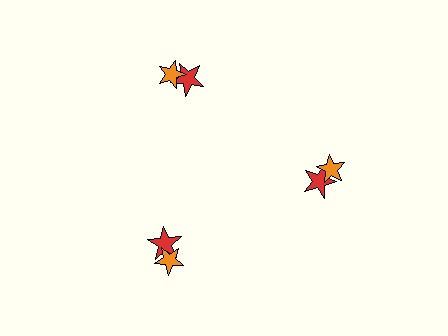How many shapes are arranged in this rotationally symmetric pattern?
There are 6 shapes, arranged in 3 groups of 2.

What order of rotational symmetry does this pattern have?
This pattern has 3-fold rotational symmetry.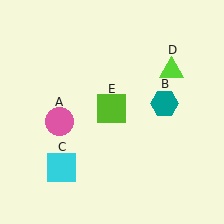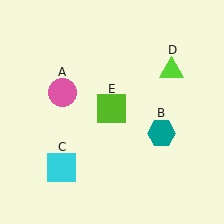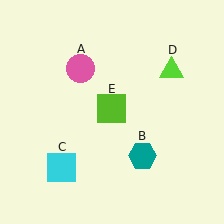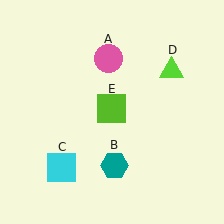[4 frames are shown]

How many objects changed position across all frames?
2 objects changed position: pink circle (object A), teal hexagon (object B).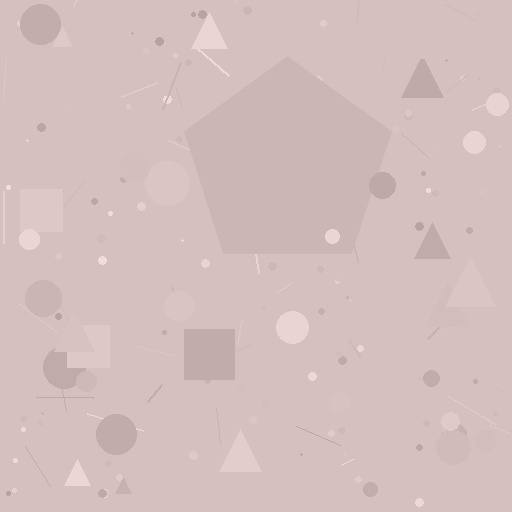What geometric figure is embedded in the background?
A pentagon is embedded in the background.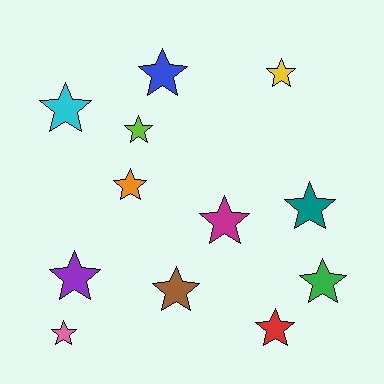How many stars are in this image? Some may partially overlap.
There are 12 stars.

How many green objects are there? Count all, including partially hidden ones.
There is 1 green object.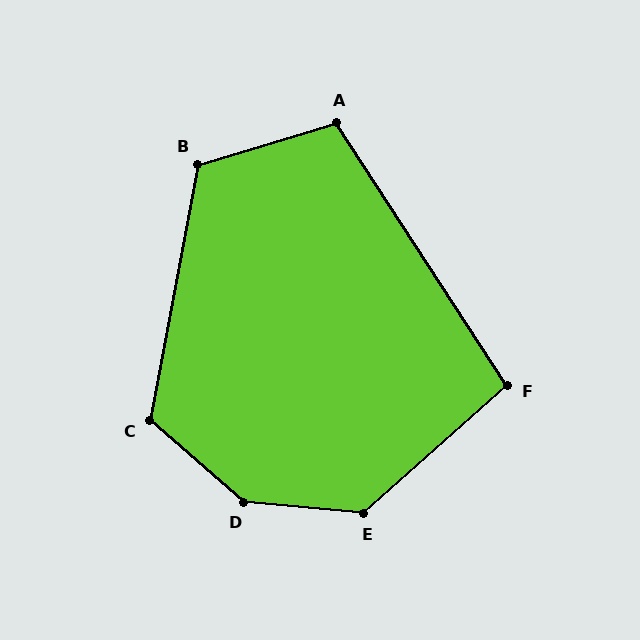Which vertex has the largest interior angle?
D, at approximately 144 degrees.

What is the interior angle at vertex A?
Approximately 106 degrees (obtuse).